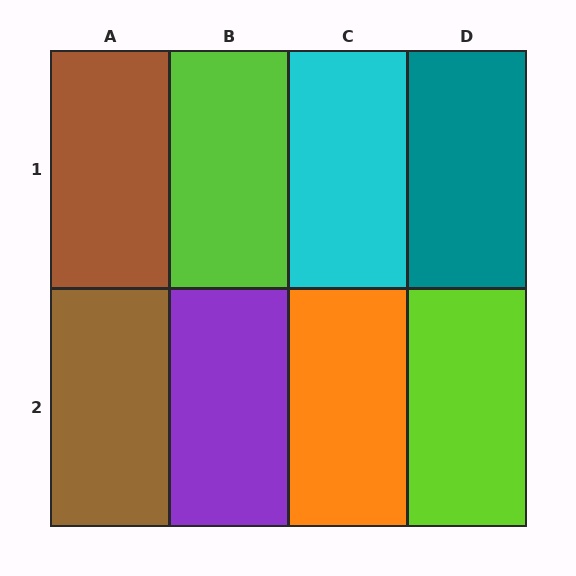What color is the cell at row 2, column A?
Brown.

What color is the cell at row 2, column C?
Orange.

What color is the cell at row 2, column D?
Lime.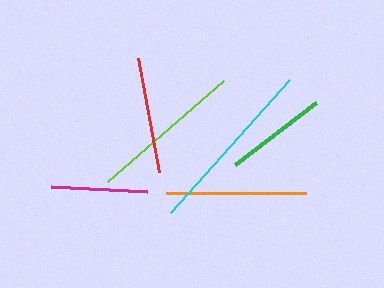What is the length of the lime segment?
The lime segment is approximately 154 pixels long.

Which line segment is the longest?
The cyan line is the longest at approximately 178 pixels.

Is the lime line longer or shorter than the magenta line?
The lime line is longer than the magenta line.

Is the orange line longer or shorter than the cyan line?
The cyan line is longer than the orange line.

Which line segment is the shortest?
The magenta line is the shortest at approximately 96 pixels.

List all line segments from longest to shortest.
From longest to shortest: cyan, lime, orange, red, green, magenta.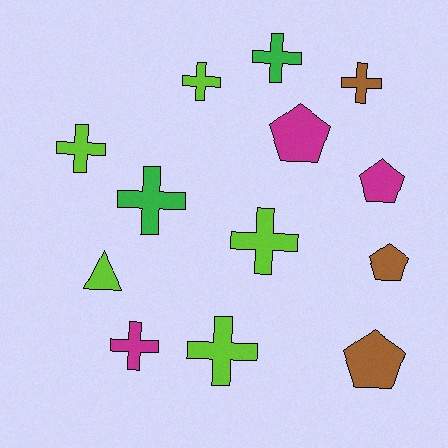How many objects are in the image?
There are 13 objects.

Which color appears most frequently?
Lime, with 5 objects.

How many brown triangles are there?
There are no brown triangles.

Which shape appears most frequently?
Cross, with 8 objects.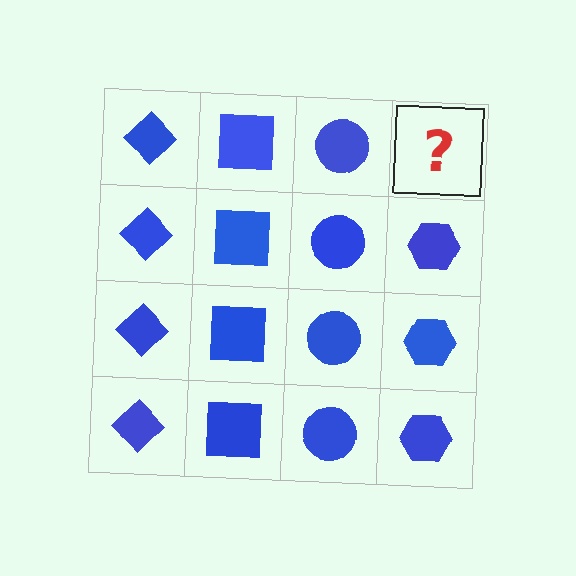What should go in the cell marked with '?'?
The missing cell should contain a blue hexagon.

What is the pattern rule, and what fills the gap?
The rule is that each column has a consistent shape. The gap should be filled with a blue hexagon.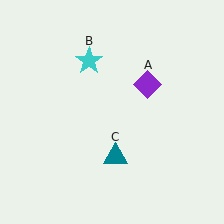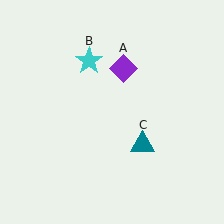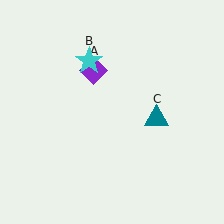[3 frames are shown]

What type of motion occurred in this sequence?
The purple diamond (object A), teal triangle (object C) rotated counterclockwise around the center of the scene.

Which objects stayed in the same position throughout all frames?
Cyan star (object B) remained stationary.